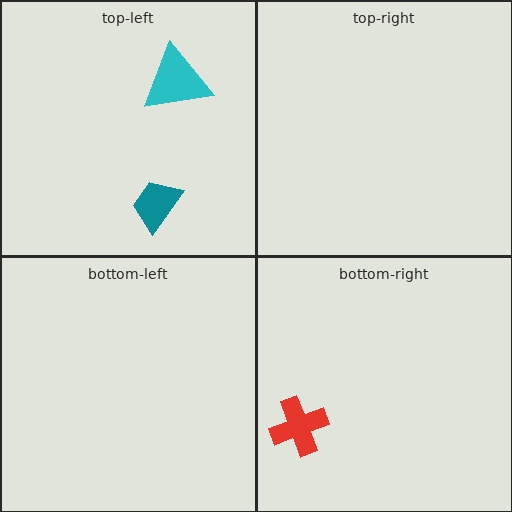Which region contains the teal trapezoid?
The top-left region.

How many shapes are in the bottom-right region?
1.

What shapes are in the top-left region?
The cyan triangle, the teal trapezoid.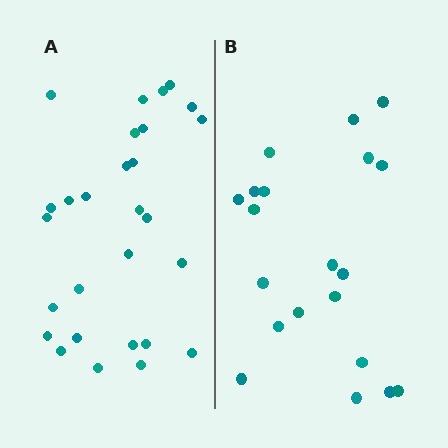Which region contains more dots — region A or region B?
Region A (the left region) has more dots.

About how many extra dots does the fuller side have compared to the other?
Region A has roughly 8 or so more dots than region B.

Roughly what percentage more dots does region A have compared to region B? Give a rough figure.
About 40% more.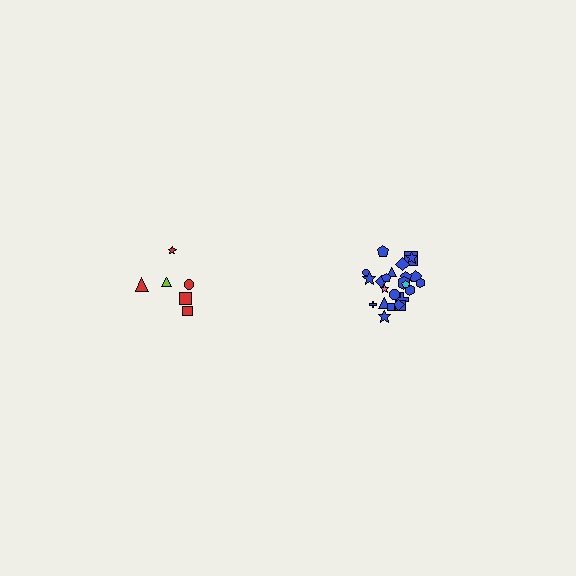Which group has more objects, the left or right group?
The right group.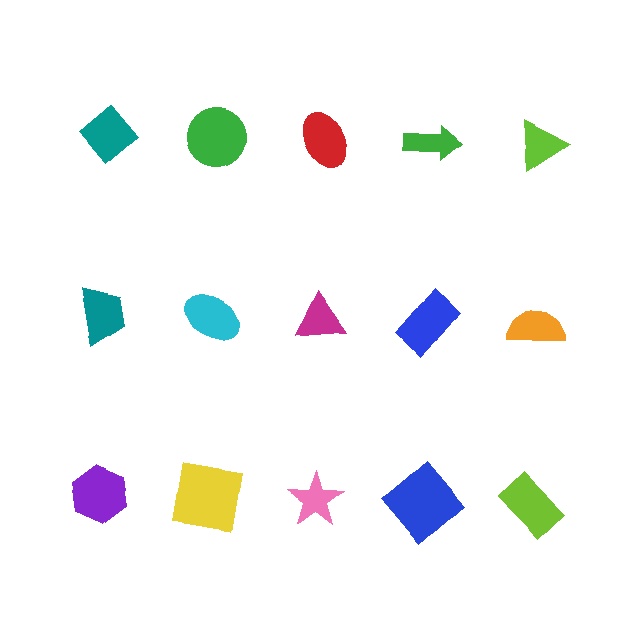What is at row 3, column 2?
A yellow square.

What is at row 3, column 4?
A blue diamond.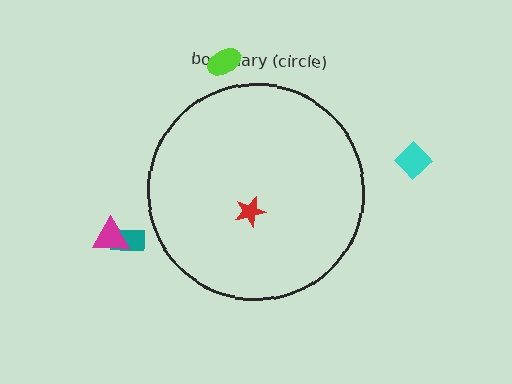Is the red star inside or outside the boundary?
Inside.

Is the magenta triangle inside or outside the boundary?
Outside.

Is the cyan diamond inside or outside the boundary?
Outside.